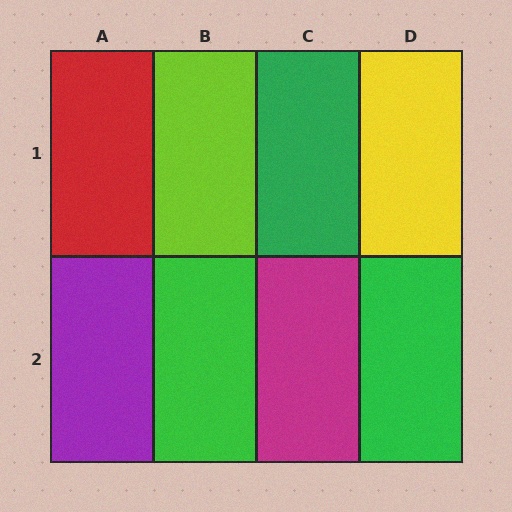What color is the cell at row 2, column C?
Magenta.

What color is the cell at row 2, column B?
Green.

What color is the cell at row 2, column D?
Green.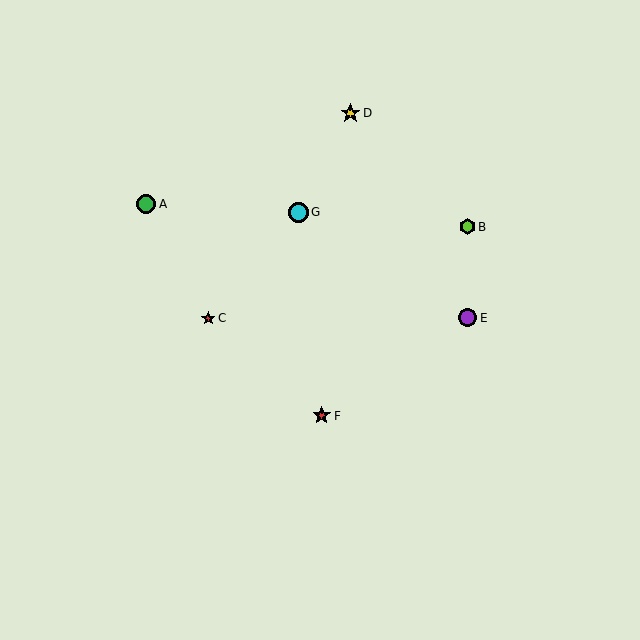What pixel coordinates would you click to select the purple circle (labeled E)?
Click at (468, 318) to select the purple circle E.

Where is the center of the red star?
The center of the red star is at (208, 318).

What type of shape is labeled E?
Shape E is a purple circle.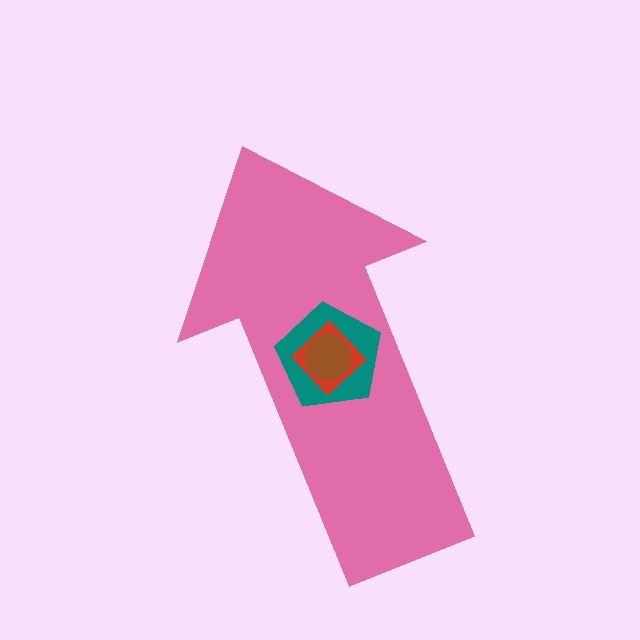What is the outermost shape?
The pink arrow.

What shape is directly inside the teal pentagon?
The red diamond.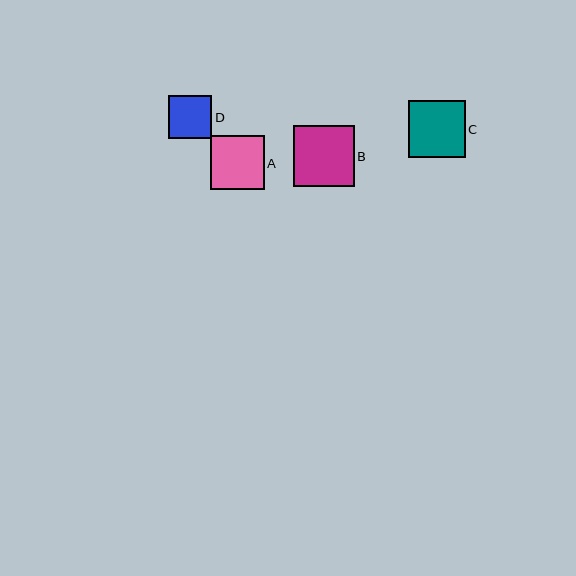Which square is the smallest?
Square D is the smallest with a size of approximately 43 pixels.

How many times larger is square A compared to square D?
Square A is approximately 1.2 times the size of square D.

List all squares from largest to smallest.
From largest to smallest: B, C, A, D.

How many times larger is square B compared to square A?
Square B is approximately 1.1 times the size of square A.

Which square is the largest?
Square B is the largest with a size of approximately 61 pixels.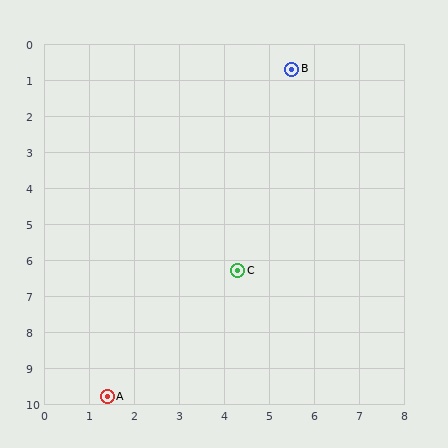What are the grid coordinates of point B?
Point B is at approximately (5.5, 0.7).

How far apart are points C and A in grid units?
Points C and A are about 4.5 grid units apart.